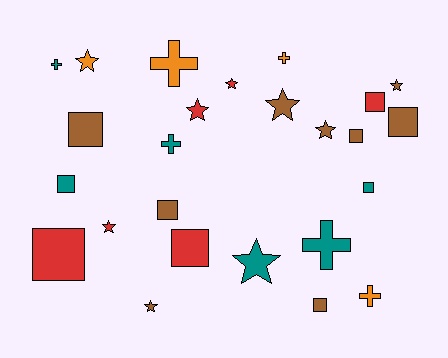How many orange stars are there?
There is 1 orange star.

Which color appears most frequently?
Brown, with 9 objects.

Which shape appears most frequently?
Square, with 10 objects.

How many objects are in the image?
There are 25 objects.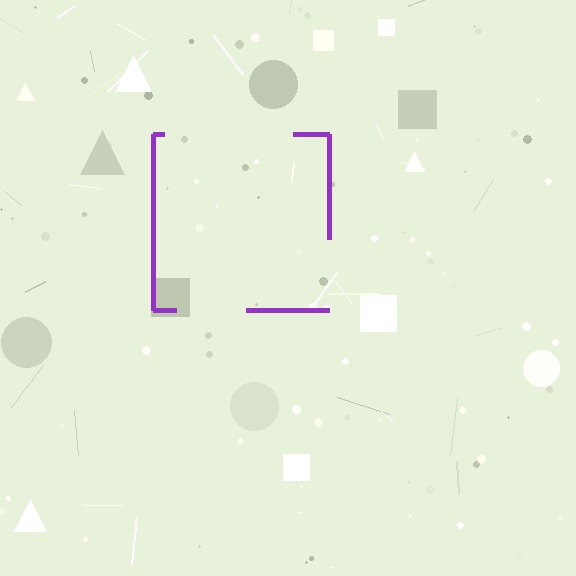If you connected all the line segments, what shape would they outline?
They would outline a square.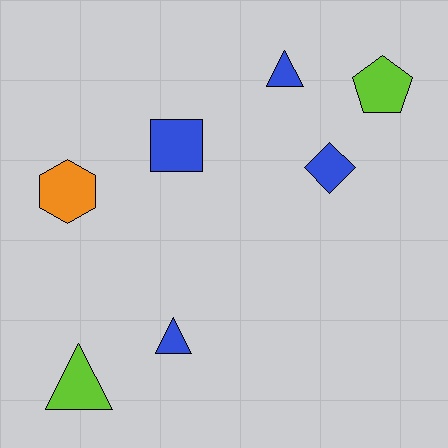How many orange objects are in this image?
There is 1 orange object.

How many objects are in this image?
There are 7 objects.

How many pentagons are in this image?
There is 1 pentagon.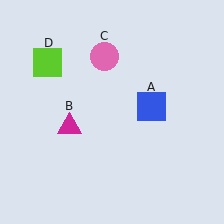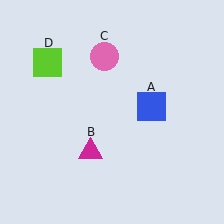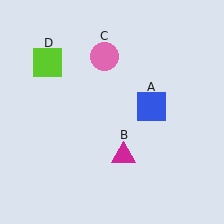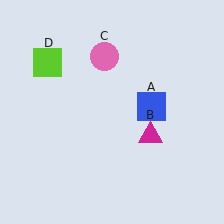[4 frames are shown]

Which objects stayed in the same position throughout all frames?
Blue square (object A) and pink circle (object C) and lime square (object D) remained stationary.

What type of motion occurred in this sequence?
The magenta triangle (object B) rotated counterclockwise around the center of the scene.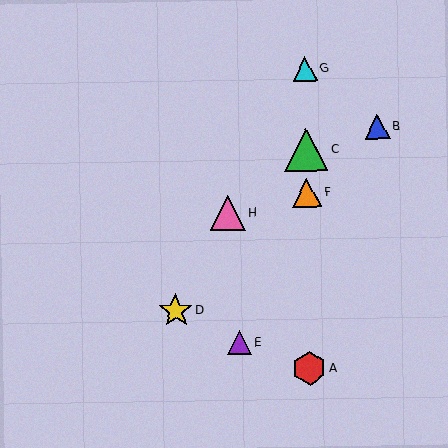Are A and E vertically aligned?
No, A is at x≈310 and E is at x≈239.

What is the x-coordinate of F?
Object F is at x≈307.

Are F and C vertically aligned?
Yes, both are at x≈307.